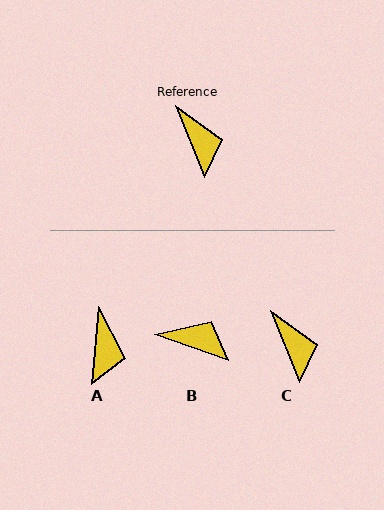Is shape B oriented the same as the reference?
No, it is off by about 48 degrees.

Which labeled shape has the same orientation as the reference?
C.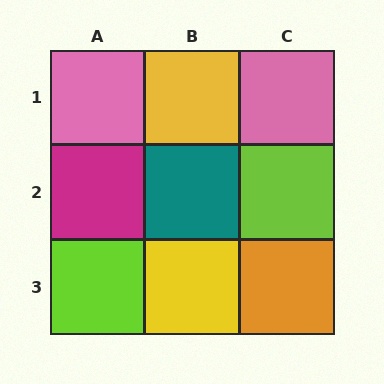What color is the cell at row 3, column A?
Lime.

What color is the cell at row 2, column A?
Magenta.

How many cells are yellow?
2 cells are yellow.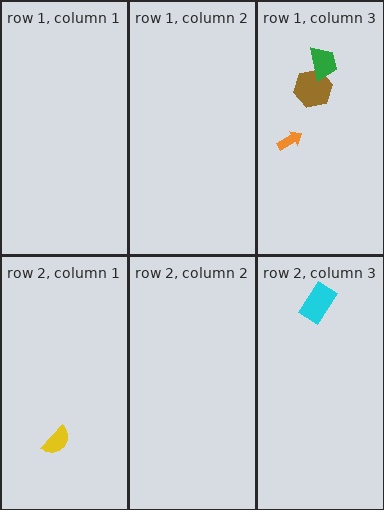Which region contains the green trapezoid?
The row 1, column 3 region.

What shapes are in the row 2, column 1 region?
The yellow semicircle.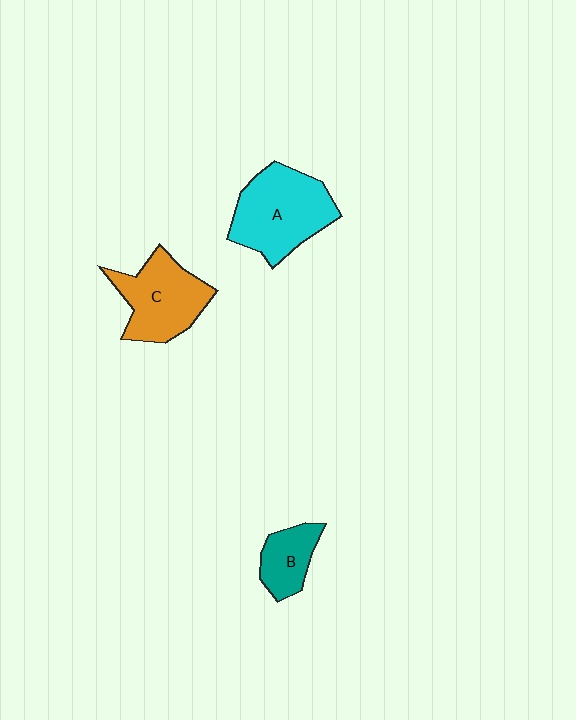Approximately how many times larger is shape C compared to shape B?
Approximately 1.8 times.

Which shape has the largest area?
Shape A (cyan).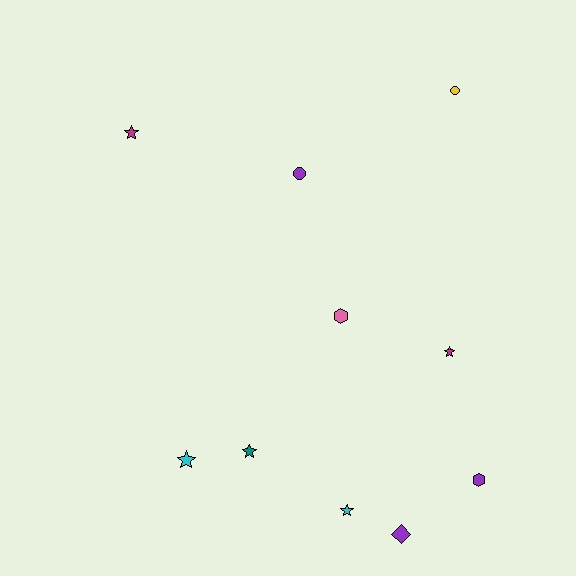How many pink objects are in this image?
There is 1 pink object.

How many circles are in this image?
There are 2 circles.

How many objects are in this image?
There are 10 objects.